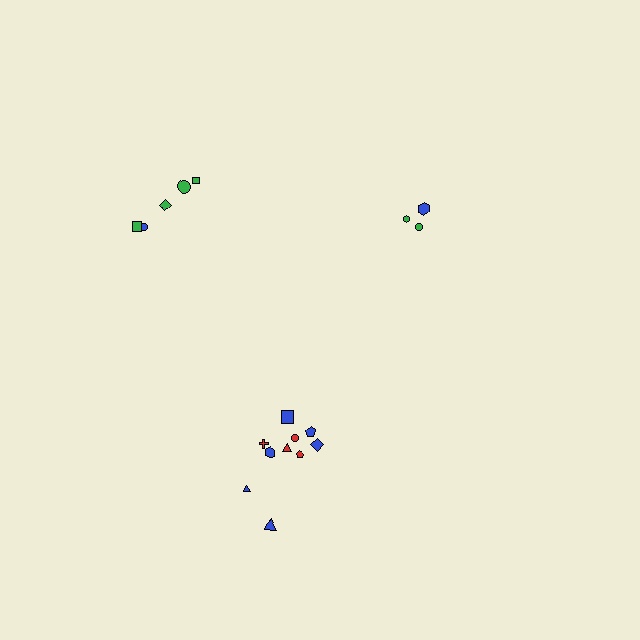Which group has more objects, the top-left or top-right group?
The top-left group.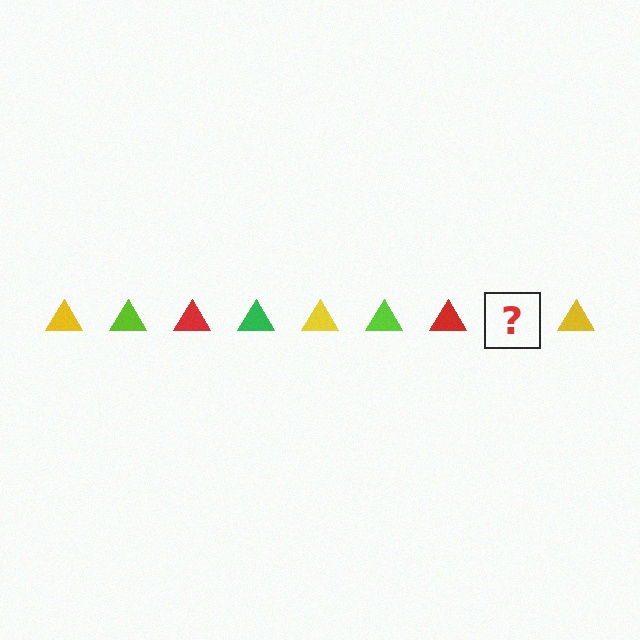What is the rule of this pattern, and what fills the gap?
The rule is that the pattern cycles through yellow, lime, red, green triangles. The gap should be filled with a green triangle.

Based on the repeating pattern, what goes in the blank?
The blank should be a green triangle.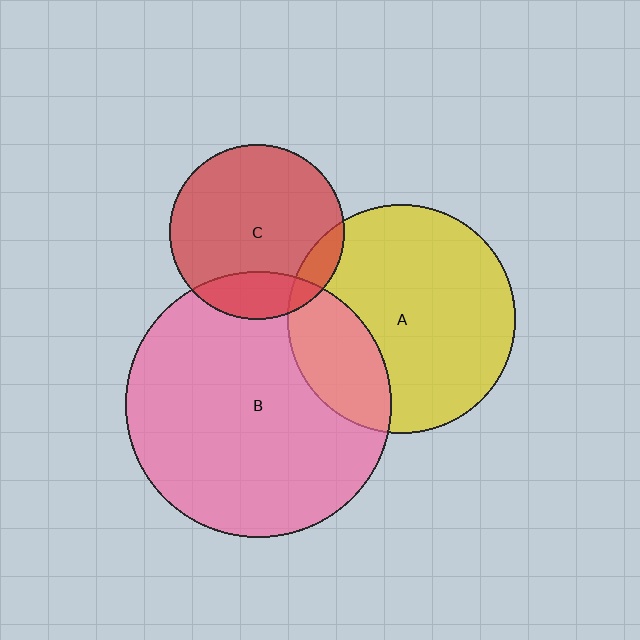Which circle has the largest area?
Circle B (pink).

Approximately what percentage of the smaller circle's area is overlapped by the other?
Approximately 10%.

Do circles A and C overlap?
Yes.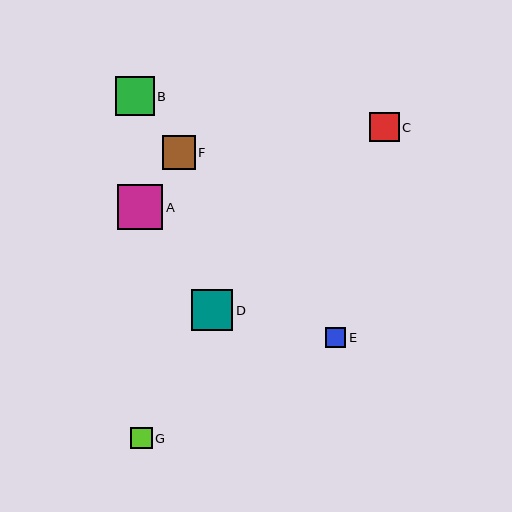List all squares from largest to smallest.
From largest to smallest: A, D, B, F, C, G, E.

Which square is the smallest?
Square E is the smallest with a size of approximately 21 pixels.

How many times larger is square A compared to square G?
Square A is approximately 2.1 times the size of square G.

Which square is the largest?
Square A is the largest with a size of approximately 45 pixels.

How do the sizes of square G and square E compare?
Square G and square E are approximately the same size.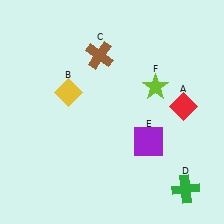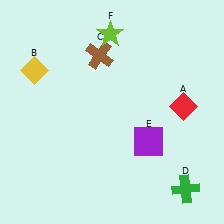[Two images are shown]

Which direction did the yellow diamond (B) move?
The yellow diamond (B) moved left.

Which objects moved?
The objects that moved are: the yellow diamond (B), the lime star (F).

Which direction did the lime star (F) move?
The lime star (F) moved up.